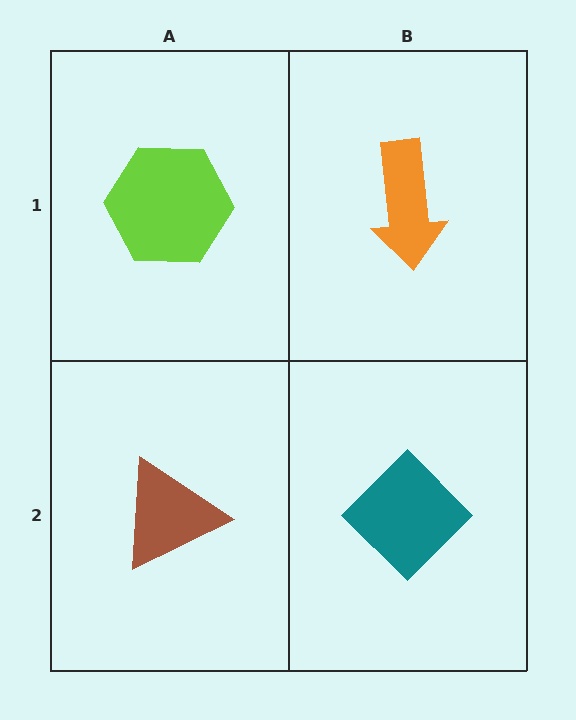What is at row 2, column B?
A teal diamond.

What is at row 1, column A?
A lime hexagon.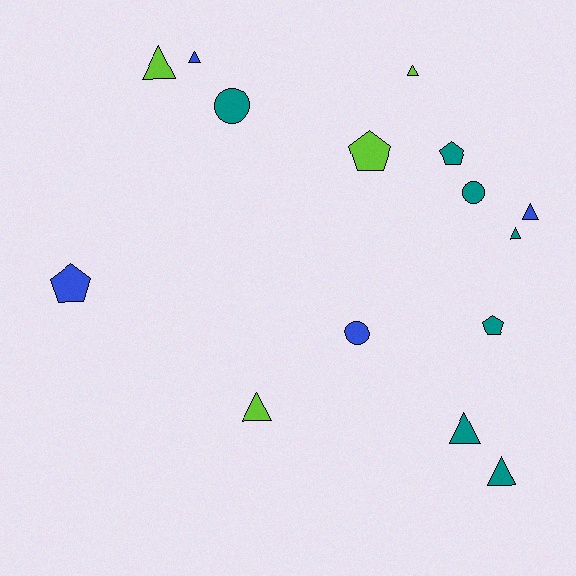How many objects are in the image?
There are 15 objects.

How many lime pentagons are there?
There is 1 lime pentagon.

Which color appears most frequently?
Teal, with 7 objects.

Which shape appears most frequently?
Triangle, with 8 objects.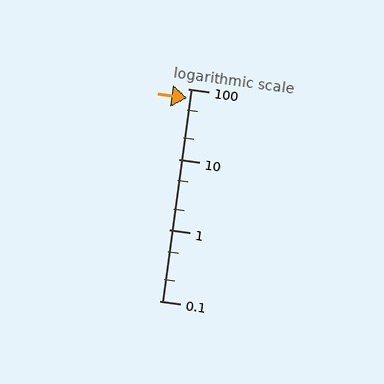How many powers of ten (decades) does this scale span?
The scale spans 3 decades, from 0.1 to 100.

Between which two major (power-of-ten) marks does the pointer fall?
The pointer is between 10 and 100.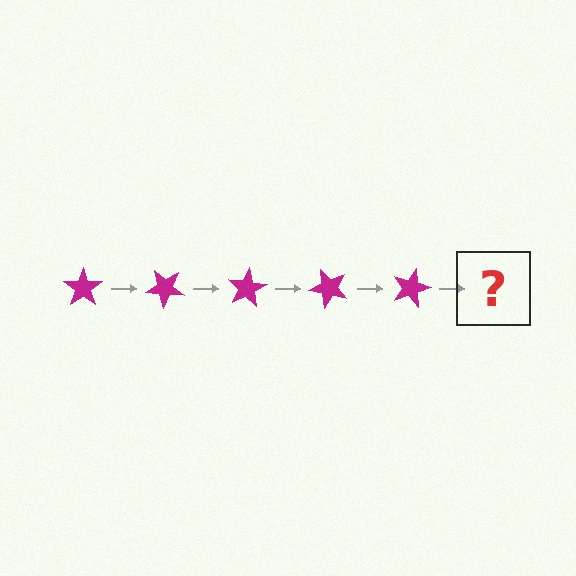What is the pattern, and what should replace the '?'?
The pattern is that the star rotates 40 degrees each step. The '?' should be a magenta star rotated 200 degrees.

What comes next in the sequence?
The next element should be a magenta star rotated 200 degrees.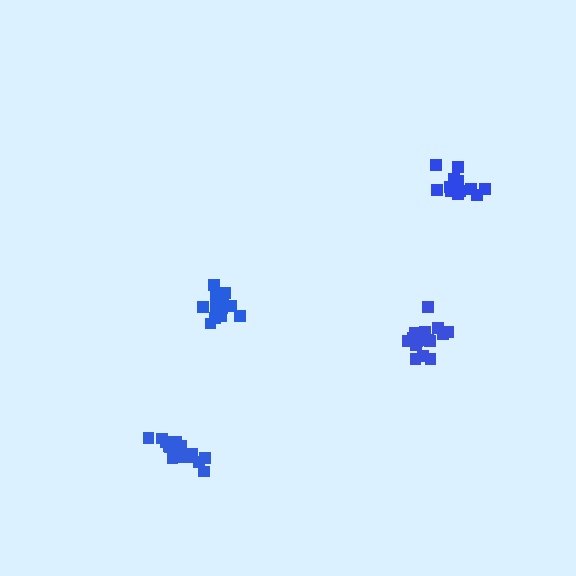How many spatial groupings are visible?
There are 4 spatial groupings.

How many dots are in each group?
Group 1: 18 dots, Group 2: 16 dots, Group 3: 14 dots, Group 4: 17 dots (65 total).